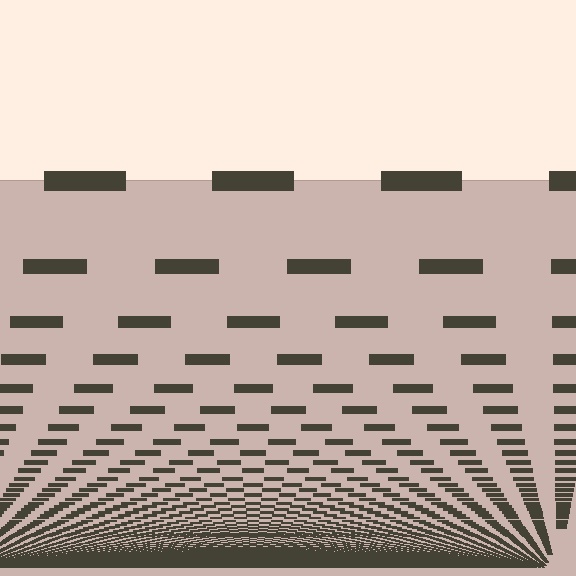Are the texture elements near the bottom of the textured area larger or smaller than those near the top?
Smaller. The gradient is inverted — elements near the bottom are smaller and denser.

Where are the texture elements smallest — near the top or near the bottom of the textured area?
Near the bottom.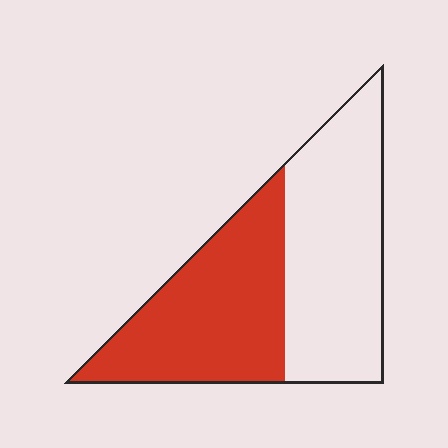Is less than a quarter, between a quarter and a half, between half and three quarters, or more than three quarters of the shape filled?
Between a quarter and a half.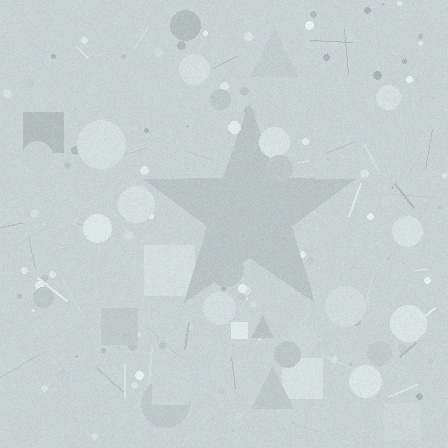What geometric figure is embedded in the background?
A star is embedded in the background.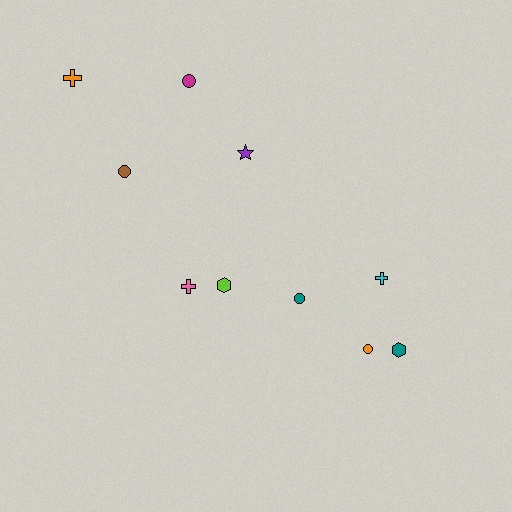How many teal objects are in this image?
There are 2 teal objects.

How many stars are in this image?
There is 1 star.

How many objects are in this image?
There are 10 objects.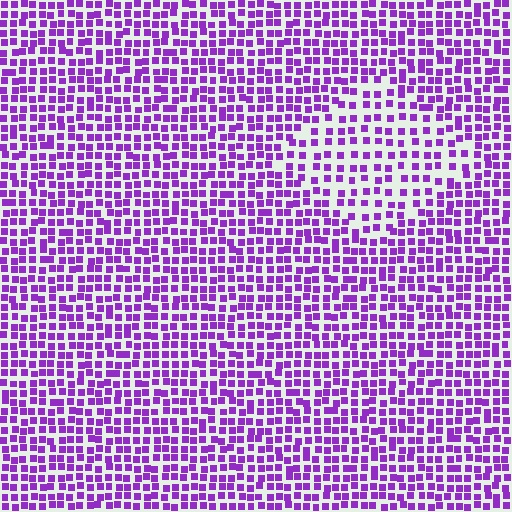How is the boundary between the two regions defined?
The boundary is defined by a change in element density (approximately 1.7x ratio). All elements are the same color, size, and shape.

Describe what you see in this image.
The image contains small purple elements arranged at two different densities. A diamond-shaped region is visible where the elements are less densely packed than the surrounding area.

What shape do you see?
I see a diamond.